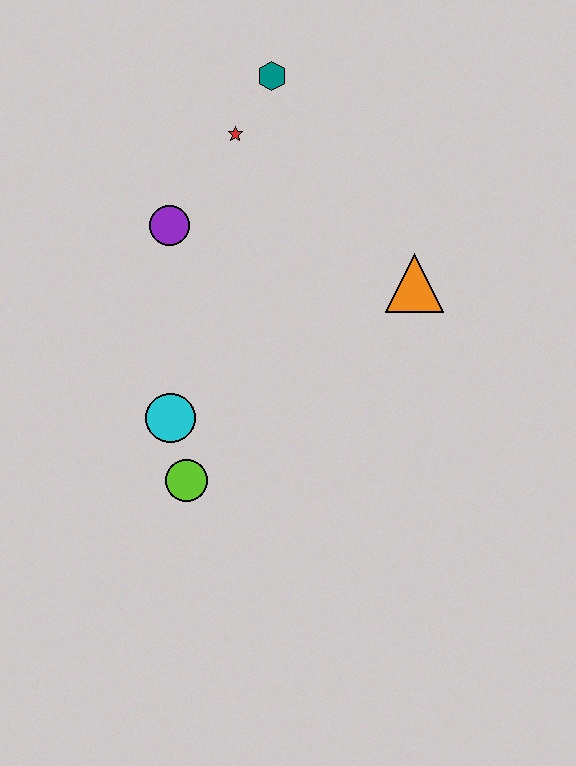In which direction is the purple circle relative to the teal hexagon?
The purple circle is below the teal hexagon.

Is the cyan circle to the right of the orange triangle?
No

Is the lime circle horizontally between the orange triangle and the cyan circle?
Yes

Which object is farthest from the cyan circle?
The teal hexagon is farthest from the cyan circle.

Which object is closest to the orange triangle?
The red star is closest to the orange triangle.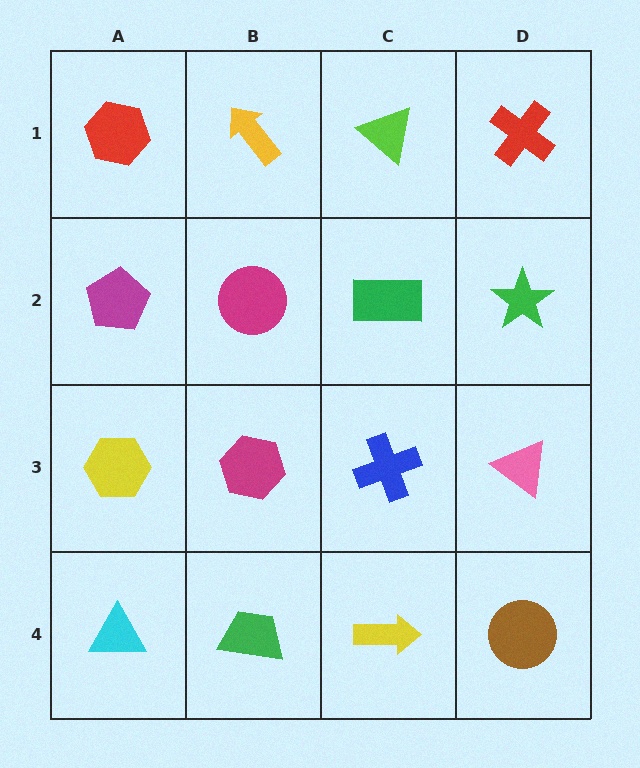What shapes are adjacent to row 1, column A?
A magenta pentagon (row 2, column A), a yellow arrow (row 1, column B).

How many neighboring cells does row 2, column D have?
3.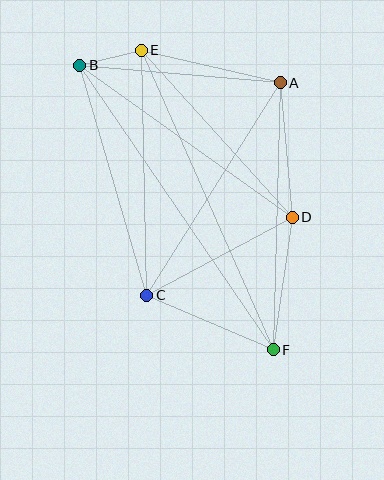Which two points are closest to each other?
Points B and E are closest to each other.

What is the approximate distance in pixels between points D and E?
The distance between D and E is approximately 225 pixels.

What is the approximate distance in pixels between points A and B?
The distance between A and B is approximately 202 pixels.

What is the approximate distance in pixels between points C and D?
The distance between C and D is approximately 165 pixels.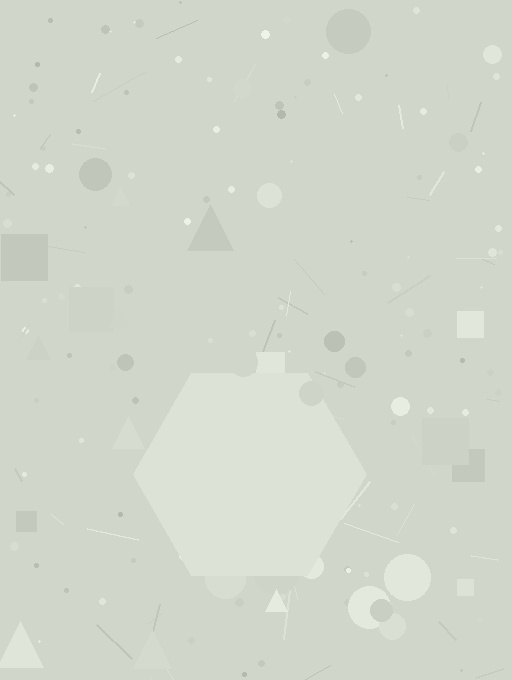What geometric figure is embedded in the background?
A hexagon is embedded in the background.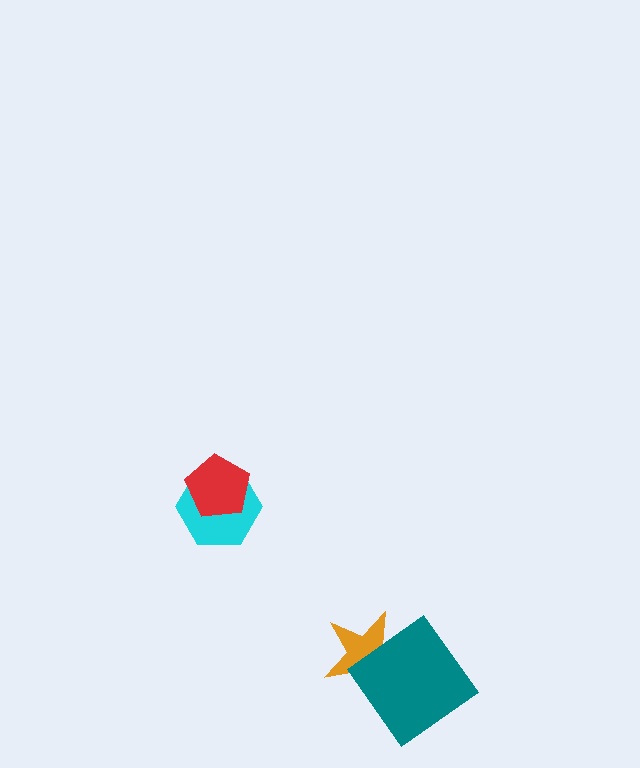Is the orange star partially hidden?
Yes, it is partially covered by another shape.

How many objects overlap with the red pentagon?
1 object overlaps with the red pentagon.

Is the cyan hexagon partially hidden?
Yes, it is partially covered by another shape.